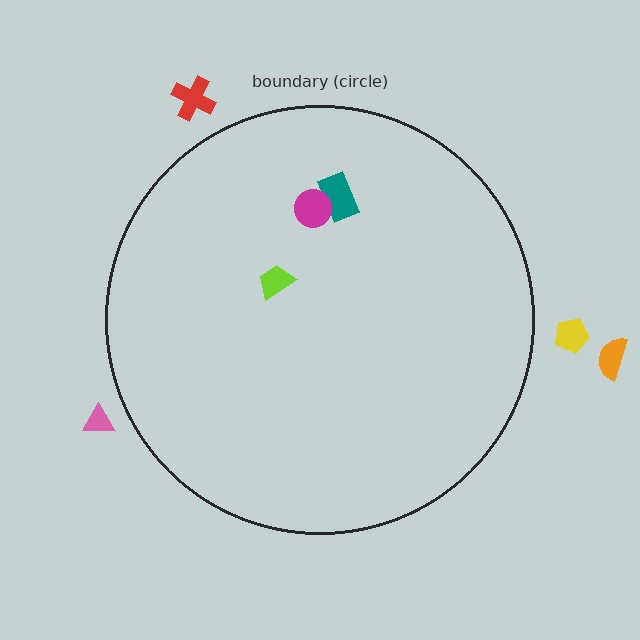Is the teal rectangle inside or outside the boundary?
Inside.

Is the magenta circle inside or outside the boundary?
Inside.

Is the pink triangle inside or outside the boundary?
Outside.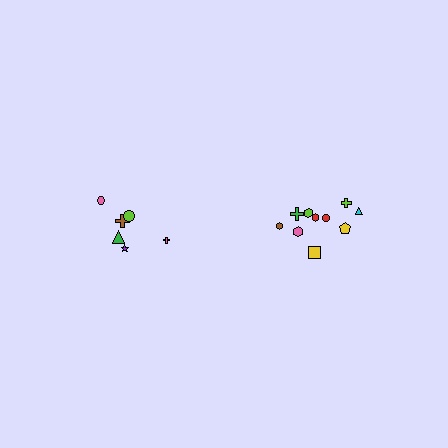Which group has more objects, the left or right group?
The right group.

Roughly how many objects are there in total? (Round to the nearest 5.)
Roughly 15 objects in total.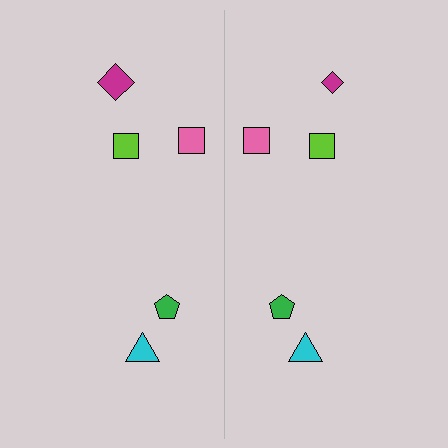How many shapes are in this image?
There are 10 shapes in this image.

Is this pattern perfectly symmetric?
No, the pattern is not perfectly symmetric. The magenta diamond on the right side has a different size than its mirror counterpart.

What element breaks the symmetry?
The magenta diamond on the right side has a different size than its mirror counterpart.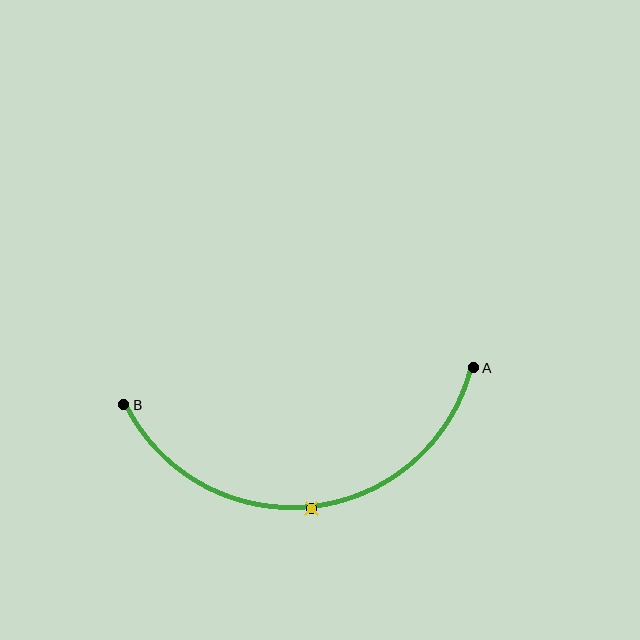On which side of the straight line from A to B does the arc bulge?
The arc bulges below the straight line connecting A and B.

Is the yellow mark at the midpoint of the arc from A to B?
Yes. The yellow mark lies on the arc at equal arc-length from both A and B — it is the arc midpoint.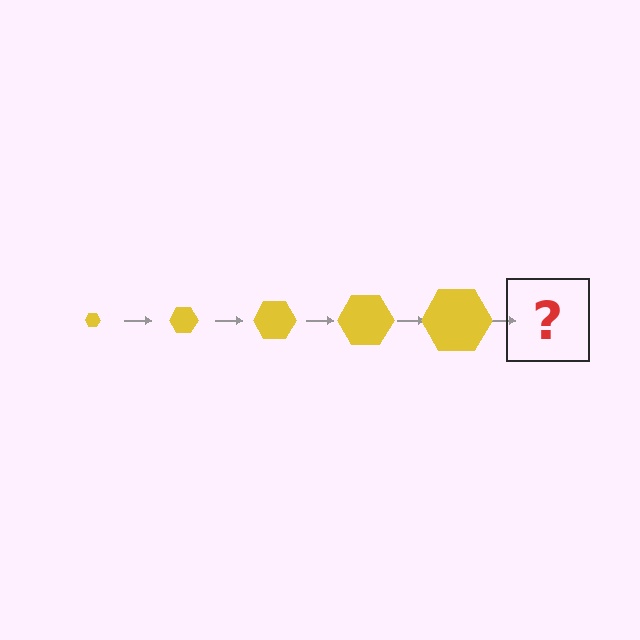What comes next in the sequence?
The next element should be a yellow hexagon, larger than the previous one.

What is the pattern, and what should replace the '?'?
The pattern is that the hexagon gets progressively larger each step. The '?' should be a yellow hexagon, larger than the previous one.